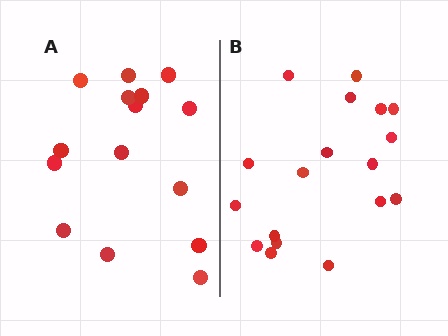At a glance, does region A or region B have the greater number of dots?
Region B (the right region) has more dots.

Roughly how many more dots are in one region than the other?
Region B has just a few more — roughly 2 or 3 more dots than region A.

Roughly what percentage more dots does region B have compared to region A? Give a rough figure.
About 20% more.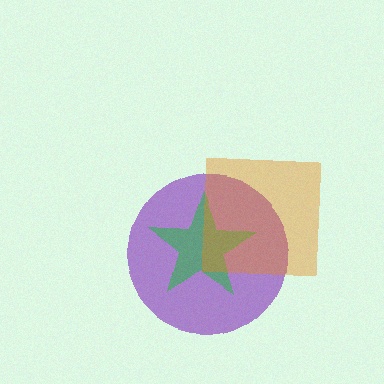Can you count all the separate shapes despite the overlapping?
Yes, there are 3 separate shapes.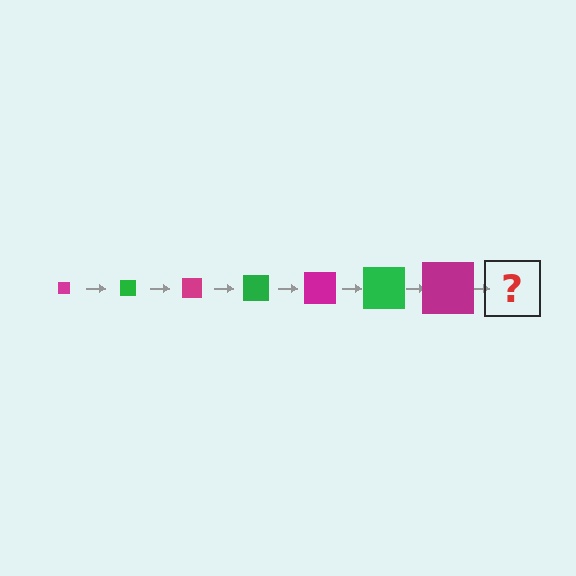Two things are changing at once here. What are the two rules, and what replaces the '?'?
The two rules are that the square grows larger each step and the color cycles through magenta and green. The '?' should be a green square, larger than the previous one.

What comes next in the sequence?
The next element should be a green square, larger than the previous one.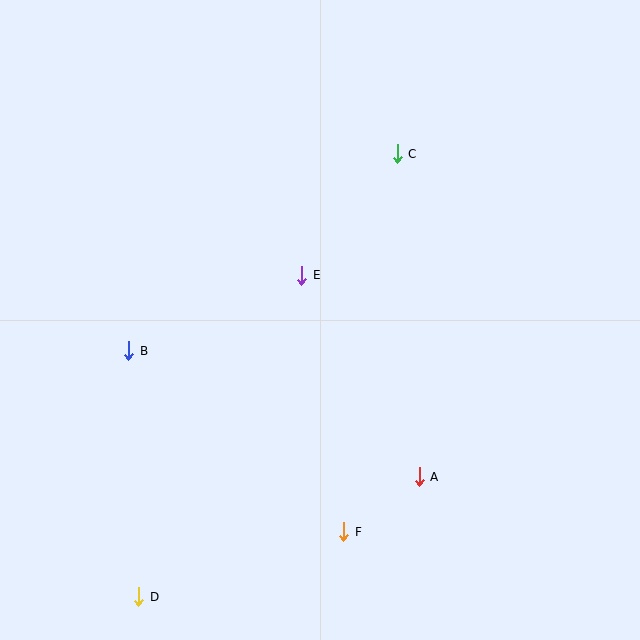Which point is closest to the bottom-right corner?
Point A is closest to the bottom-right corner.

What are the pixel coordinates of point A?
Point A is at (419, 477).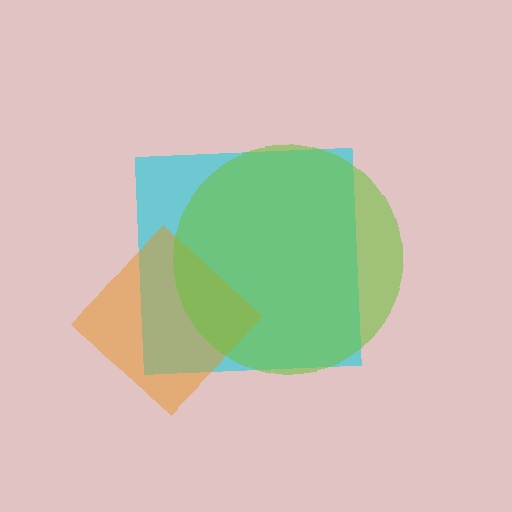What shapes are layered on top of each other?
The layered shapes are: a cyan square, an orange diamond, a lime circle.